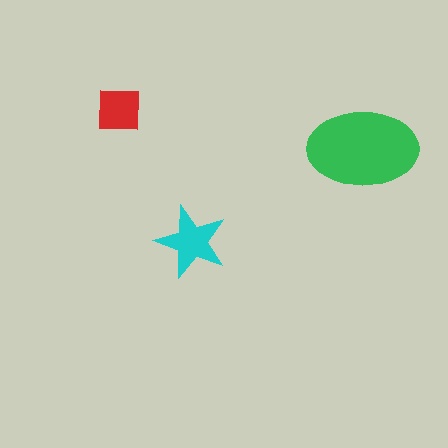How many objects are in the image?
There are 3 objects in the image.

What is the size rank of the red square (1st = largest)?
3rd.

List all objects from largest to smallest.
The green ellipse, the cyan star, the red square.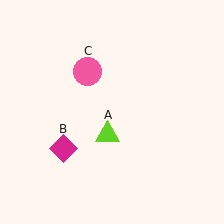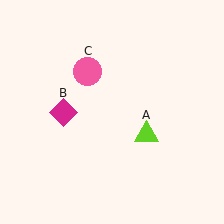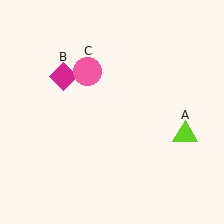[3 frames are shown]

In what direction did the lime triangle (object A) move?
The lime triangle (object A) moved right.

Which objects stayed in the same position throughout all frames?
Pink circle (object C) remained stationary.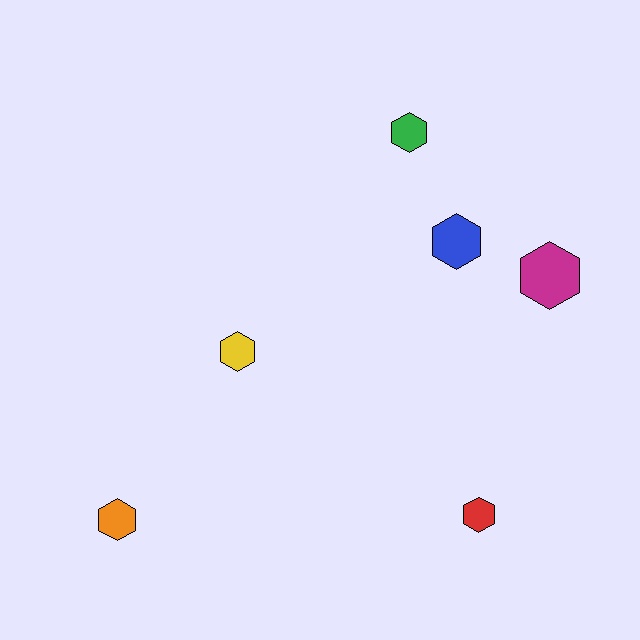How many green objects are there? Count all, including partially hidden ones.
There is 1 green object.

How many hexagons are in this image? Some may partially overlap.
There are 6 hexagons.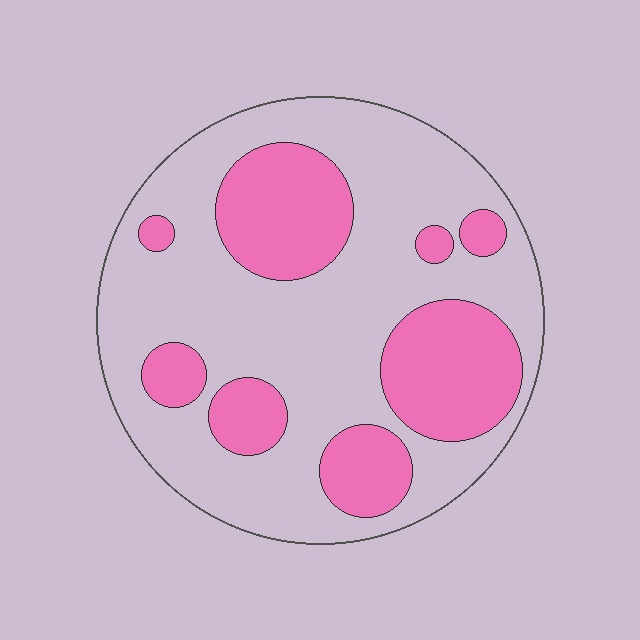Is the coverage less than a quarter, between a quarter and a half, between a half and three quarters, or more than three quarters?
Between a quarter and a half.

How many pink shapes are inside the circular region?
8.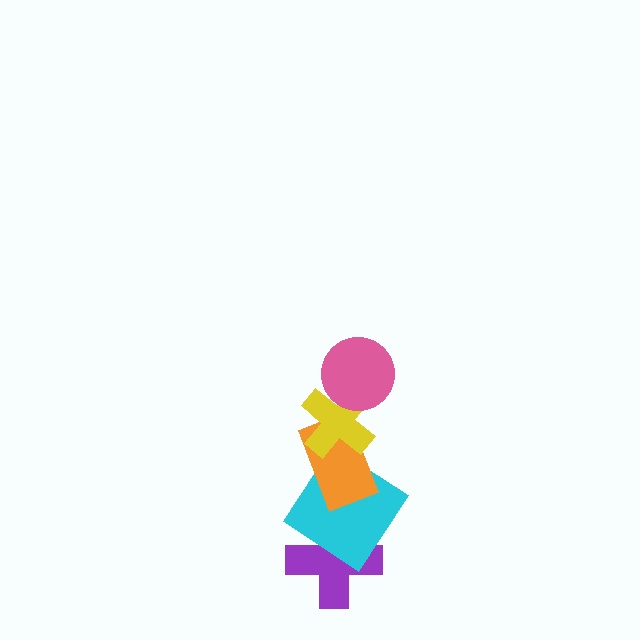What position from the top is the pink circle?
The pink circle is 1st from the top.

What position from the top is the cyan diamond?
The cyan diamond is 4th from the top.